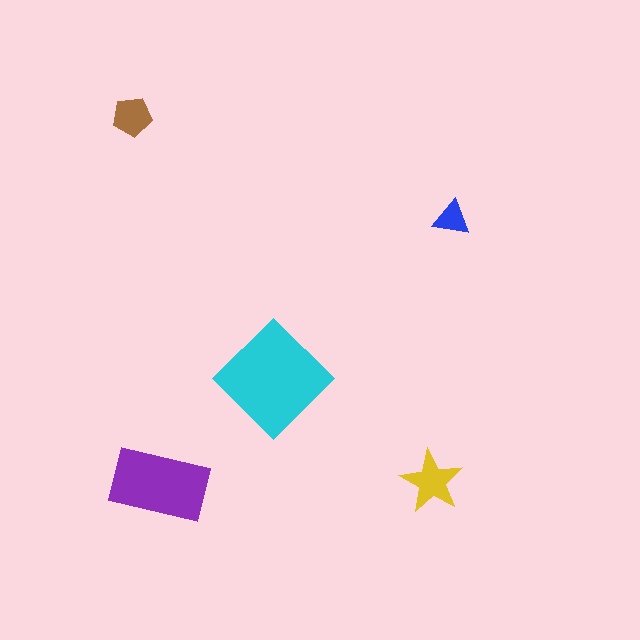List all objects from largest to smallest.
The cyan diamond, the purple rectangle, the yellow star, the brown pentagon, the blue triangle.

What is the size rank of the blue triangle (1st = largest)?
5th.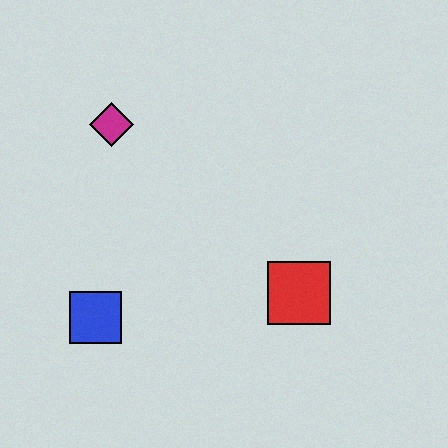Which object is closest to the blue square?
The magenta diamond is closest to the blue square.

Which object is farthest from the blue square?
The red square is farthest from the blue square.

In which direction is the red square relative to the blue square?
The red square is to the right of the blue square.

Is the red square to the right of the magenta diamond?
Yes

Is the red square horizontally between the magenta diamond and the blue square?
No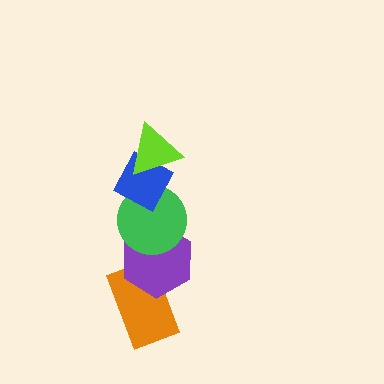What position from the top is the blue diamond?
The blue diamond is 2nd from the top.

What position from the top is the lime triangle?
The lime triangle is 1st from the top.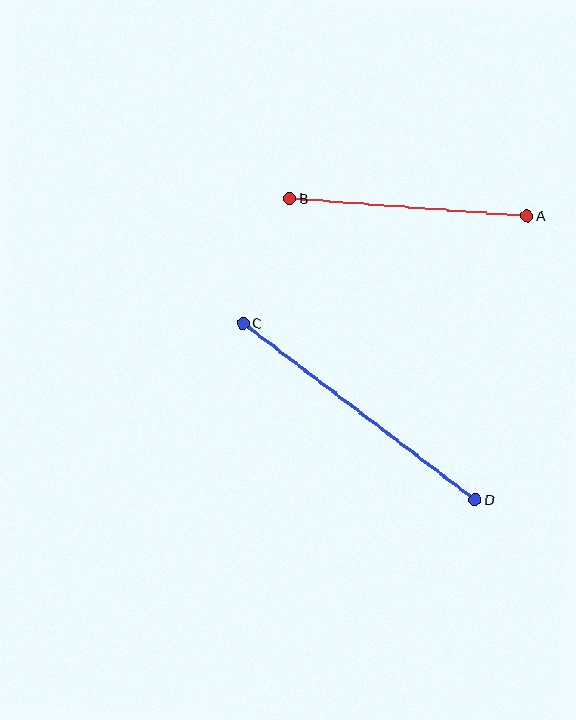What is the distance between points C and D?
The distance is approximately 291 pixels.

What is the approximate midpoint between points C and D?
The midpoint is at approximately (359, 411) pixels.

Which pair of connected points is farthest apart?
Points C and D are farthest apart.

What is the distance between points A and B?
The distance is approximately 238 pixels.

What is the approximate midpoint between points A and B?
The midpoint is at approximately (408, 207) pixels.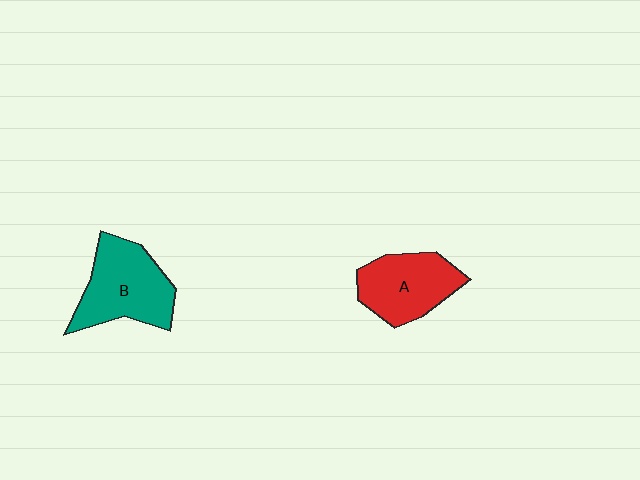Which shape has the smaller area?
Shape A (red).